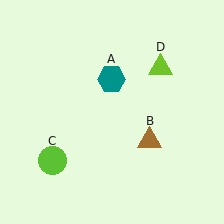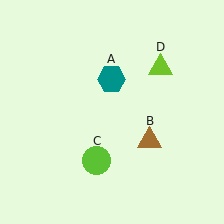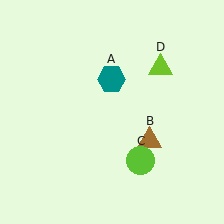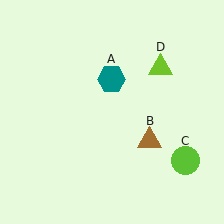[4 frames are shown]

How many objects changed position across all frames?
1 object changed position: lime circle (object C).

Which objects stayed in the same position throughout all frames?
Teal hexagon (object A) and brown triangle (object B) and lime triangle (object D) remained stationary.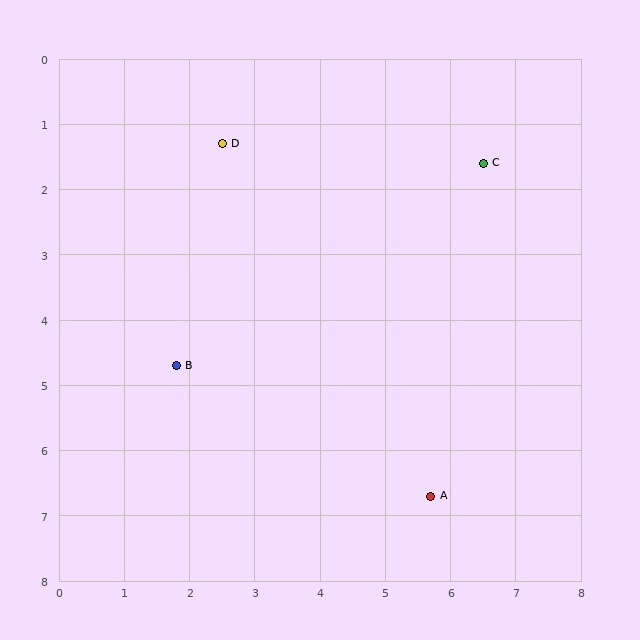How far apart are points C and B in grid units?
Points C and B are about 5.6 grid units apart.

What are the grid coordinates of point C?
Point C is at approximately (6.5, 1.6).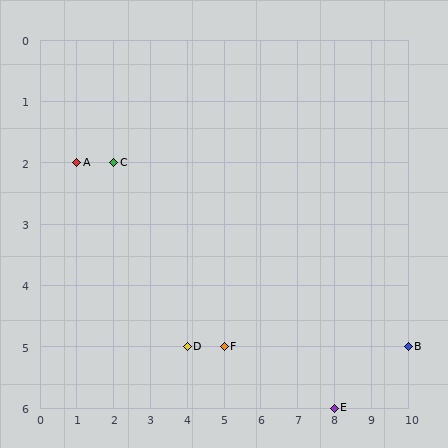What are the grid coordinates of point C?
Point C is at grid coordinates (2, 2).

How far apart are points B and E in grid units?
Points B and E are 2 columns and 1 row apart (about 2.2 grid units diagonally).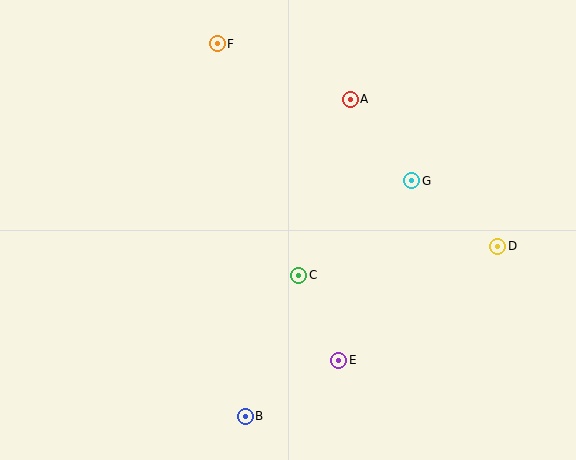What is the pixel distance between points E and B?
The distance between E and B is 109 pixels.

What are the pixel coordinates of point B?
Point B is at (245, 417).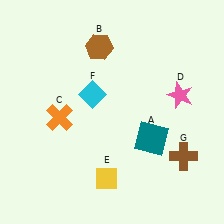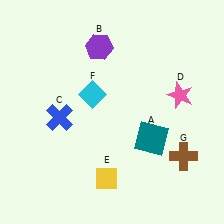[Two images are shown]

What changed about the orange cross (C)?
In Image 1, C is orange. In Image 2, it changed to blue.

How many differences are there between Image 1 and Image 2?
There are 2 differences between the two images.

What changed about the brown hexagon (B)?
In Image 1, B is brown. In Image 2, it changed to purple.